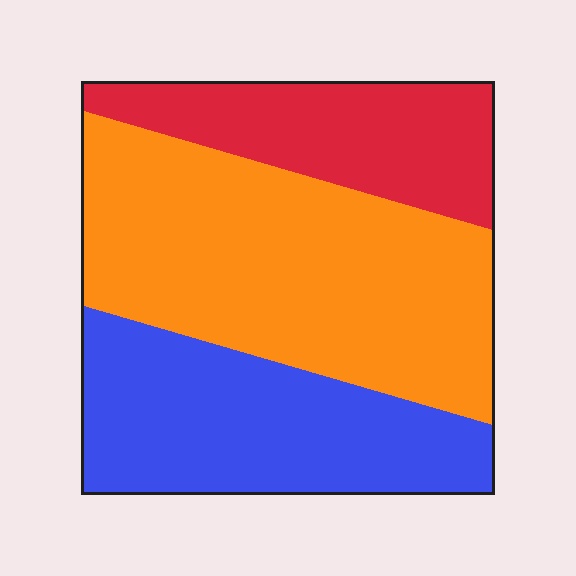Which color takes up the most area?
Orange, at roughly 45%.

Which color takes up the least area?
Red, at roughly 20%.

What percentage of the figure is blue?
Blue takes up between a sixth and a third of the figure.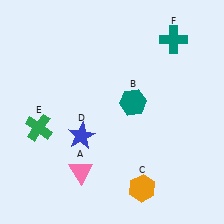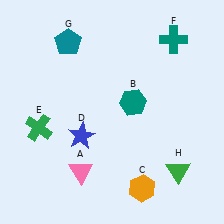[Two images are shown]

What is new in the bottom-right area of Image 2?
A green triangle (H) was added in the bottom-right area of Image 2.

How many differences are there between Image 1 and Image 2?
There are 2 differences between the two images.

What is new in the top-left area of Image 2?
A teal pentagon (G) was added in the top-left area of Image 2.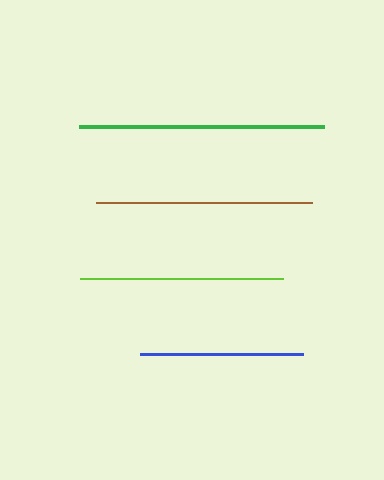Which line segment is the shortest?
The blue line is the shortest at approximately 163 pixels.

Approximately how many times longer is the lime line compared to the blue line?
The lime line is approximately 1.2 times the length of the blue line.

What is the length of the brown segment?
The brown segment is approximately 216 pixels long.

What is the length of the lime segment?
The lime segment is approximately 204 pixels long.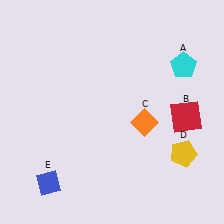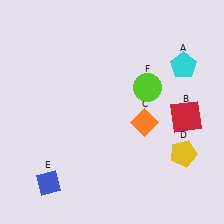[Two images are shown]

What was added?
A lime circle (F) was added in Image 2.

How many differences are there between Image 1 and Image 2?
There is 1 difference between the two images.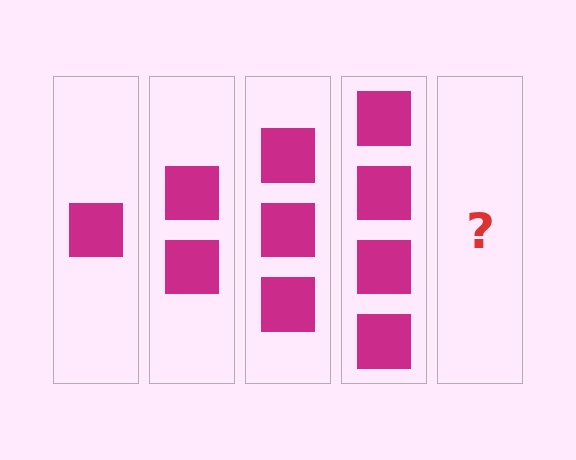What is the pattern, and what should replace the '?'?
The pattern is that each step adds one more square. The '?' should be 5 squares.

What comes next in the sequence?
The next element should be 5 squares.